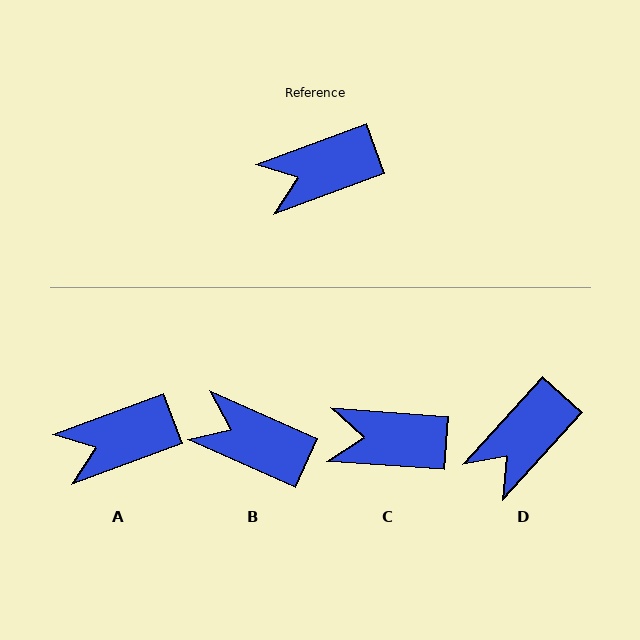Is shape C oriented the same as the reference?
No, it is off by about 24 degrees.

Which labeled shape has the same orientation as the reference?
A.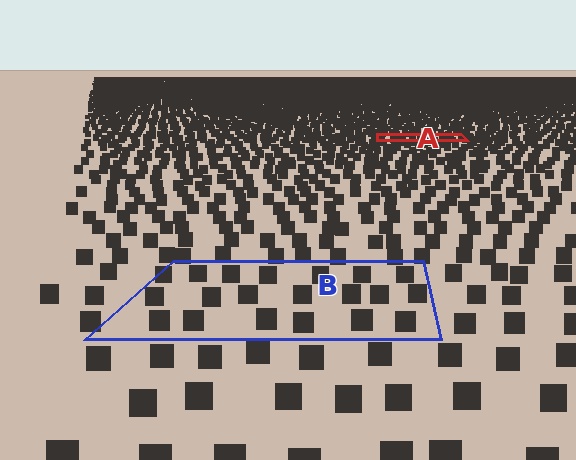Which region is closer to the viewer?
Region B is closer. The texture elements there are larger and more spread out.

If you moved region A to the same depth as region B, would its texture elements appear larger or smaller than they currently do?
They would appear larger. At a closer depth, the same texture elements are projected at a bigger on-screen size.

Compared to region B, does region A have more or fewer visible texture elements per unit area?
Region A has more texture elements per unit area — they are packed more densely because it is farther away.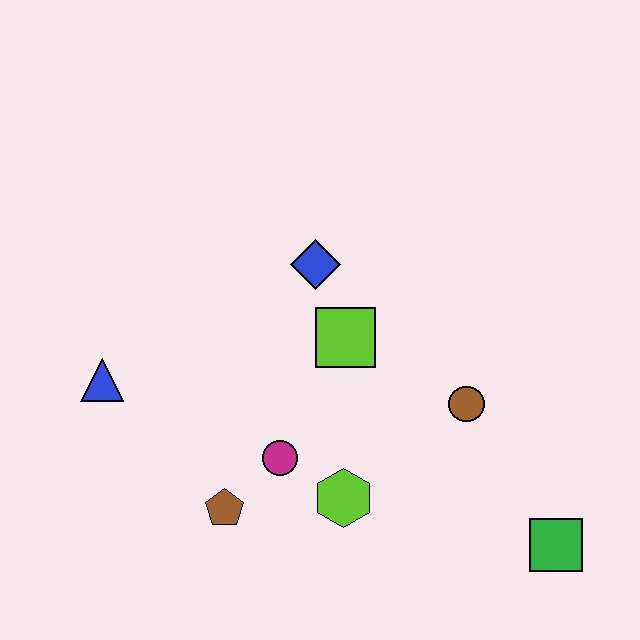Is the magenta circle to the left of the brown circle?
Yes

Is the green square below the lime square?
Yes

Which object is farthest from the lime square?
The green square is farthest from the lime square.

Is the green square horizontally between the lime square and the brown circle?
No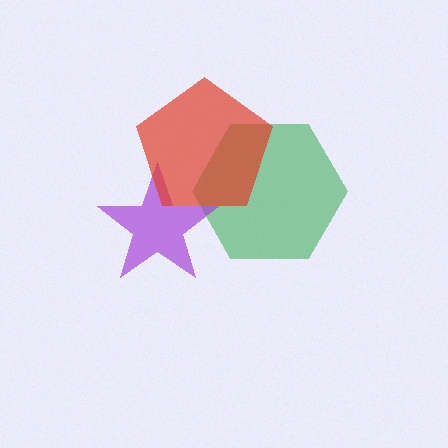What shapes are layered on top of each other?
The layered shapes are: a green hexagon, a purple star, a red pentagon.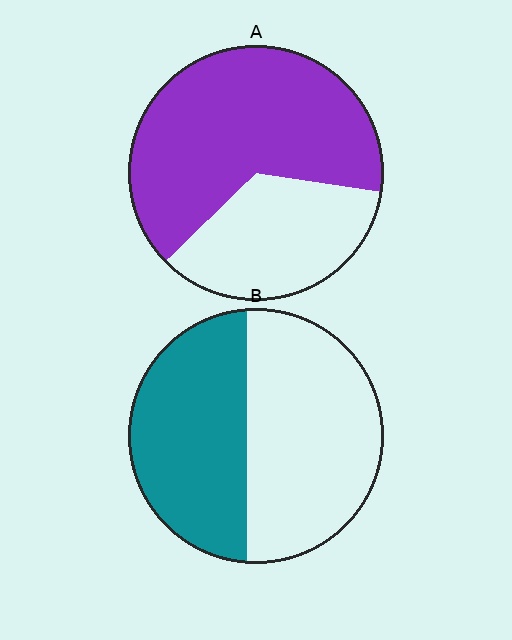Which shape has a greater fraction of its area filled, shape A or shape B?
Shape A.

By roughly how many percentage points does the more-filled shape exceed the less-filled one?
By roughly 20 percentage points (A over B).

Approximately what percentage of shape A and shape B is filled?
A is approximately 65% and B is approximately 45%.